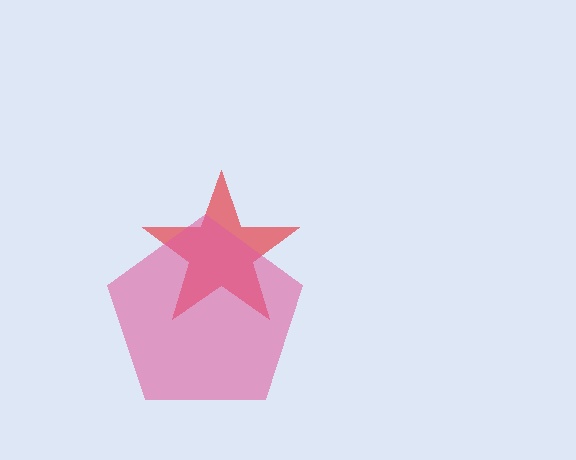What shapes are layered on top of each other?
The layered shapes are: a red star, a pink pentagon.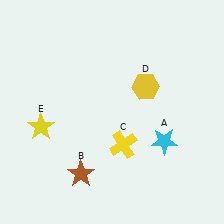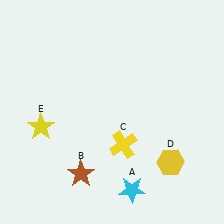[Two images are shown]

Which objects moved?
The objects that moved are: the cyan star (A), the yellow hexagon (D).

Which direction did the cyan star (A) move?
The cyan star (A) moved down.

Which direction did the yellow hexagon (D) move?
The yellow hexagon (D) moved down.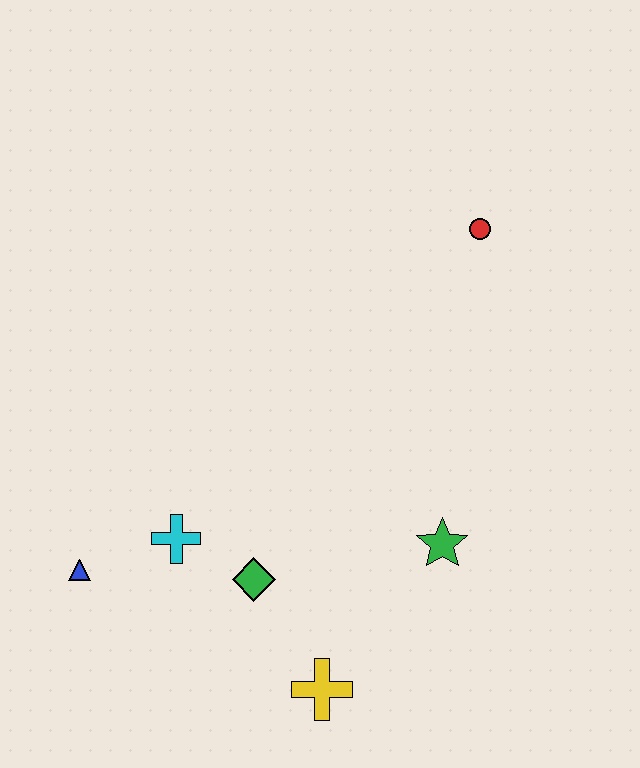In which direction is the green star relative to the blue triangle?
The green star is to the right of the blue triangle.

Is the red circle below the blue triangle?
No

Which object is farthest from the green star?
The blue triangle is farthest from the green star.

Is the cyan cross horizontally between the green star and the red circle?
No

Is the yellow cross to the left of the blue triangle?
No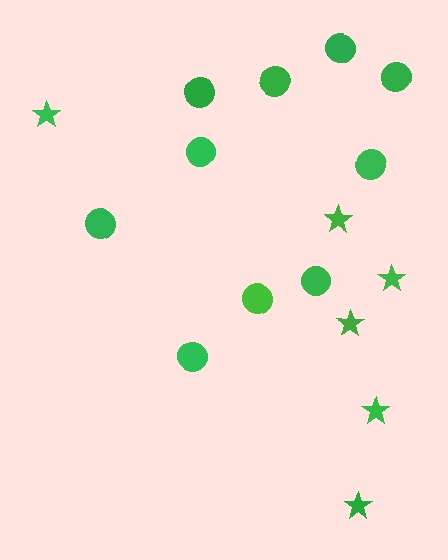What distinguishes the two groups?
There are 2 groups: one group of circles (10) and one group of stars (6).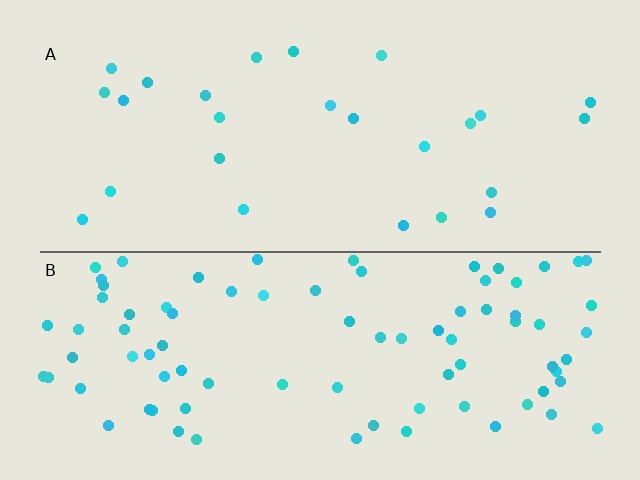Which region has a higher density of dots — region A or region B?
B (the bottom).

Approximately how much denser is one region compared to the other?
Approximately 3.3× — region B over region A.